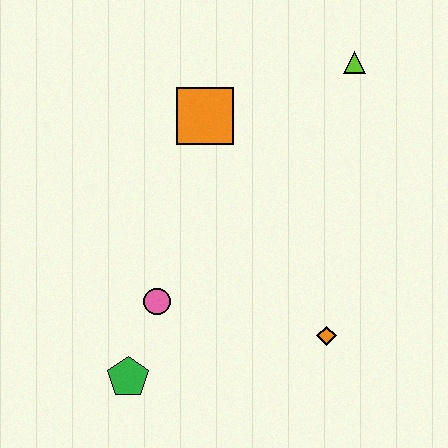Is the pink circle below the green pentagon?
No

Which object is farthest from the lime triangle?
The green pentagon is farthest from the lime triangle.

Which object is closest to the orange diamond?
The pink circle is closest to the orange diamond.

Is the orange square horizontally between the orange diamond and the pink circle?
Yes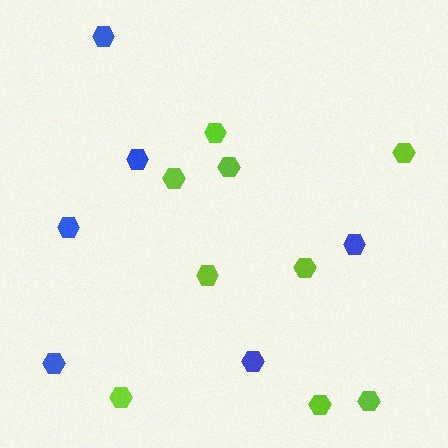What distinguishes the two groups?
There are 2 groups: one group of lime hexagons (9) and one group of blue hexagons (6).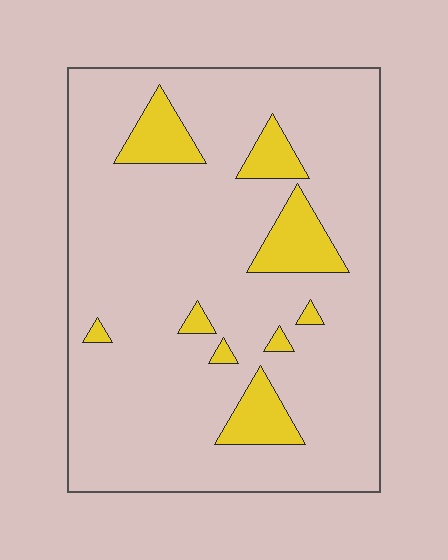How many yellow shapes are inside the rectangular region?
9.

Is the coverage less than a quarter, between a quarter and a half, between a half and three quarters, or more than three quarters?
Less than a quarter.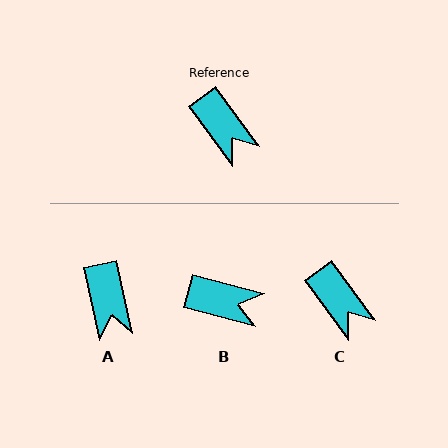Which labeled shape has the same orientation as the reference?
C.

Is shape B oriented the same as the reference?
No, it is off by about 39 degrees.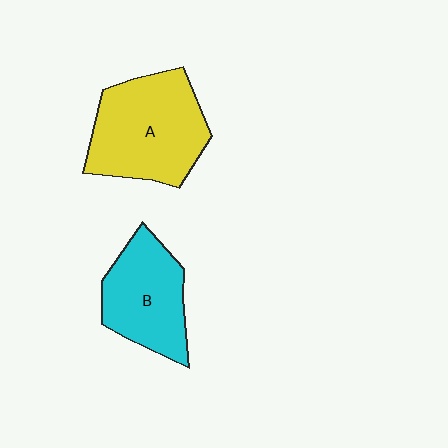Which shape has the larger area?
Shape A (yellow).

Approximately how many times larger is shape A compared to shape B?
Approximately 1.3 times.